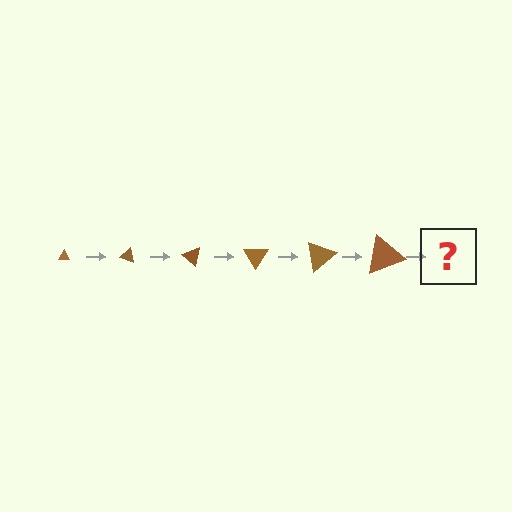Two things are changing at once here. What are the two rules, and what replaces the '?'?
The two rules are that the triangle grows larger each step and it rotates 20 degrees each step. The '?' should be a triangle, larger than the previous one and rotated 120 degrees from the start.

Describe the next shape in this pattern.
It should be a triangle, larger than the previous one and rotated 120 degrees from the start.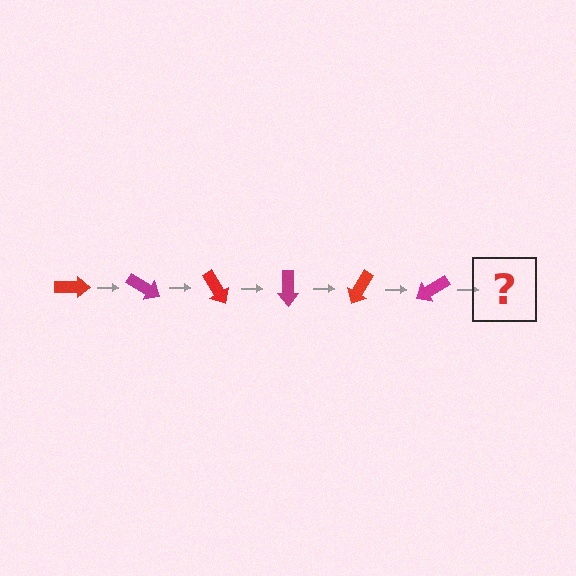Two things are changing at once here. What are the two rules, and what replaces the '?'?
The two rules are that it rotates 30 degrees each step and the color cycles through red and magenta. The '?' should be a red arrow, rotated 180 degrees from the start.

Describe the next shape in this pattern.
It should be a red arrow, rotated 180 degrees from the start.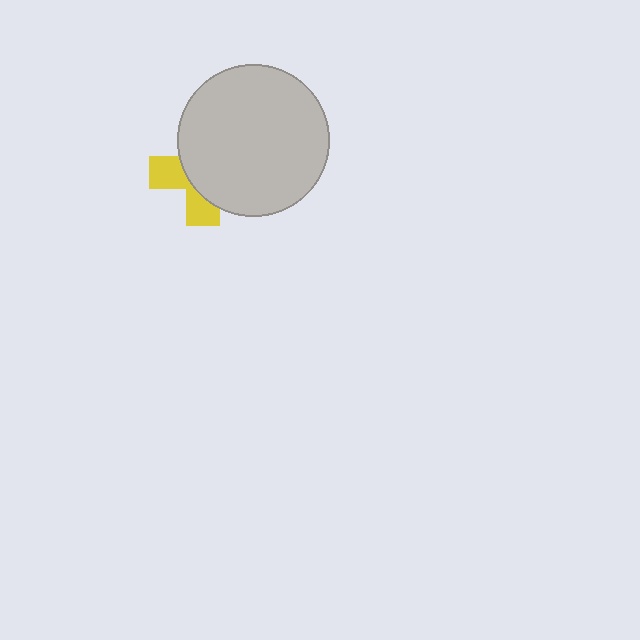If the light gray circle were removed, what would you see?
You would see the complete yellow cross.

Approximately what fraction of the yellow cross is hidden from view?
Roughly 65% of the yellow cross is hidden behind the light gray circle.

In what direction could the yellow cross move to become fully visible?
The yellow cross could move left. That would shift it out from behind the light gray circle entirely.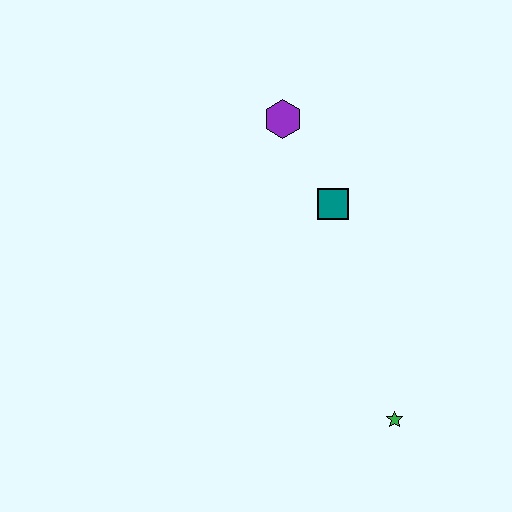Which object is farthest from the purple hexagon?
The green star is farthest from the purple hexagon.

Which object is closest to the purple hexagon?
The teal square is closest to the purple hexagon.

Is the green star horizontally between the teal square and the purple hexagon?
No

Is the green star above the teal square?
No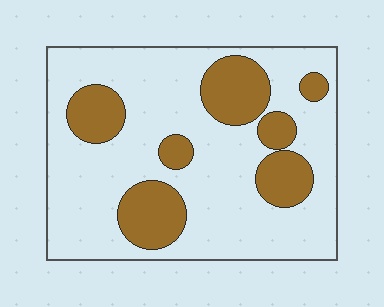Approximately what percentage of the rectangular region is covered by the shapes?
Approximately 25%.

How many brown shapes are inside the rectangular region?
7.